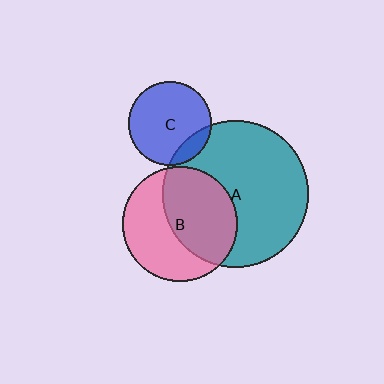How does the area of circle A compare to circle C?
Approximately 3.1 times.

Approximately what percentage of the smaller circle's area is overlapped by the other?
Approximately 50%.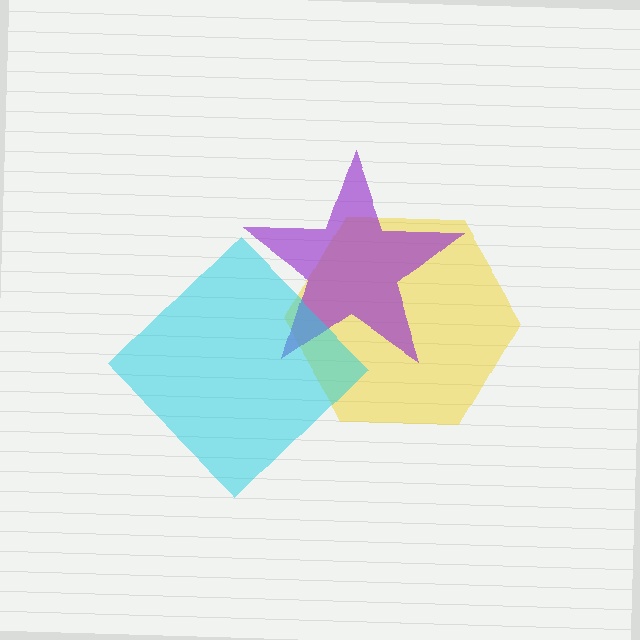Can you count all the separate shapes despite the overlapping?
Yes, there are 3 separate shapes.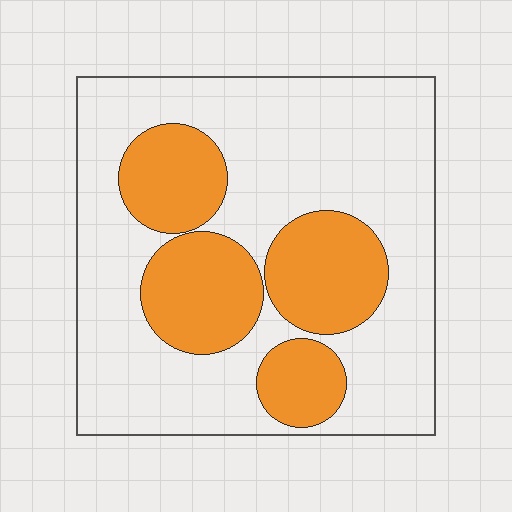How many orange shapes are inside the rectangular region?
4.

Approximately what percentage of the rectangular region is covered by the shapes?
Approximately 30%.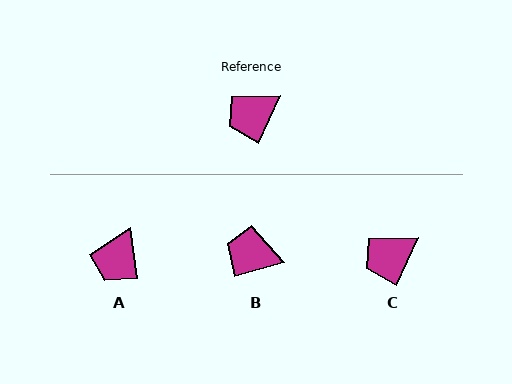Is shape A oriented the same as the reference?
No, it is off by about 33 degrees.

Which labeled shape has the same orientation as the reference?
C.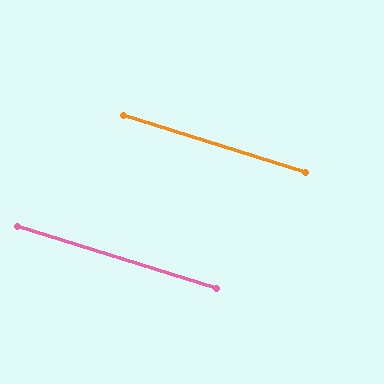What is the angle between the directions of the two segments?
Approximately 0 degrees.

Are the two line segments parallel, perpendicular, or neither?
Parallel — their directions differ by only 0.1°.